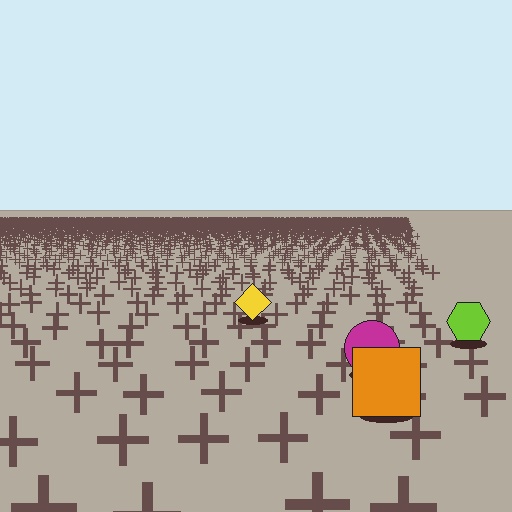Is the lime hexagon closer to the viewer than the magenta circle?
No. The magenta circle is closer — you can tell from the texture gradient: the ground texture is coarser near it.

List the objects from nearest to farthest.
From nearest to farthest: the orange square, the magenta circle, the lime hexagon, the yellow diamond.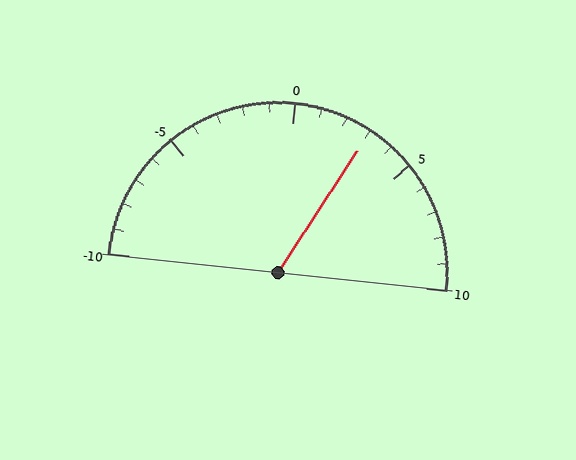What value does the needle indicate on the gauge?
The needle indicates approximately 3.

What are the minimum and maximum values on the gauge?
The gauge ranges from -10 to 10.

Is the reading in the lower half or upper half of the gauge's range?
The reading is in the upper half of the range (-10 to 10).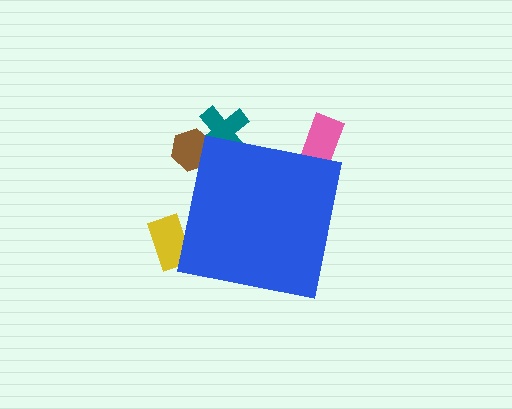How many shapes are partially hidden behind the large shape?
4 shapes are partially hidden.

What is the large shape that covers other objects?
A blue square.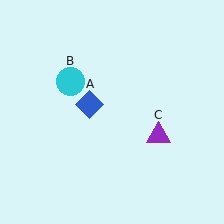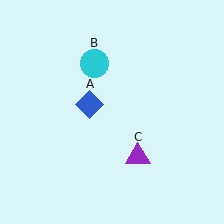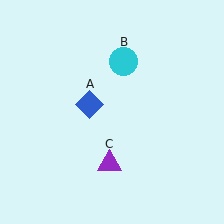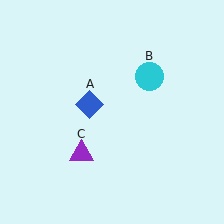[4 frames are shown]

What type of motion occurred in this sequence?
The cyan circle (object B), purple triangle (object C) rotated clockwise around the center of the scene.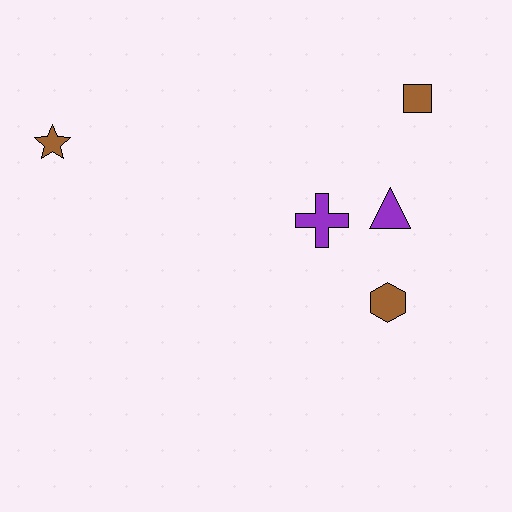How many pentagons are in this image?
There are no pentagons.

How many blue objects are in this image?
There are no blue objects.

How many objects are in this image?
There are 5 objects.